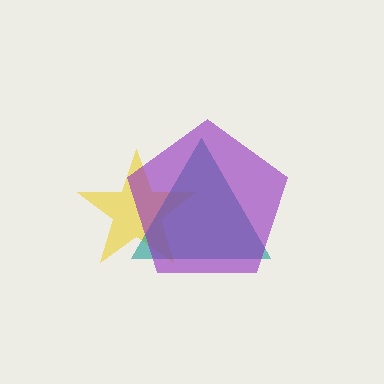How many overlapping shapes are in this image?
There are 3 overlapping shapes in the image.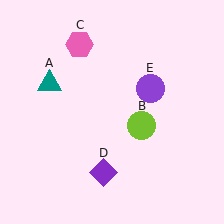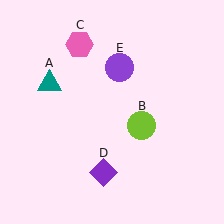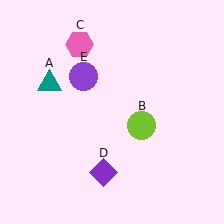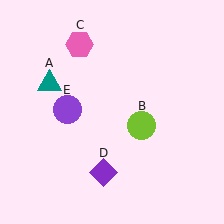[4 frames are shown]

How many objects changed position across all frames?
1 object changed position: purple circle (object E).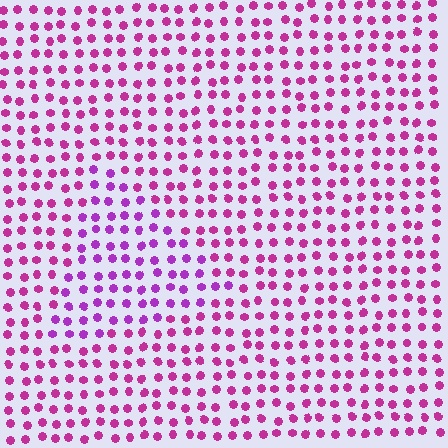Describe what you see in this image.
The image is filled with small magenta elements in a uniform arrangement. A triangle-shaped region is visible where the elements are tinted to a slightly different hue, forming a subtle color boundary.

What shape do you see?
I see a triangle.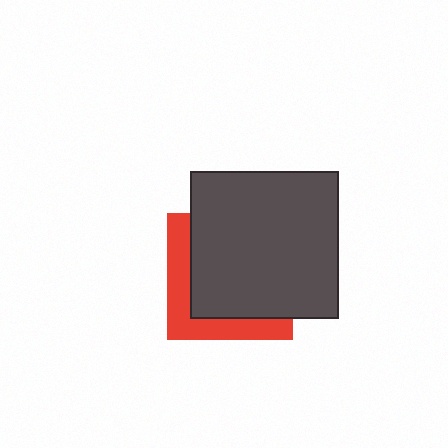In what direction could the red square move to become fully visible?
The red square could move toward the lower-left. That would shift it out from behind the dark gray square entirely.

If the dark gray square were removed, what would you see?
You would see the complete red square.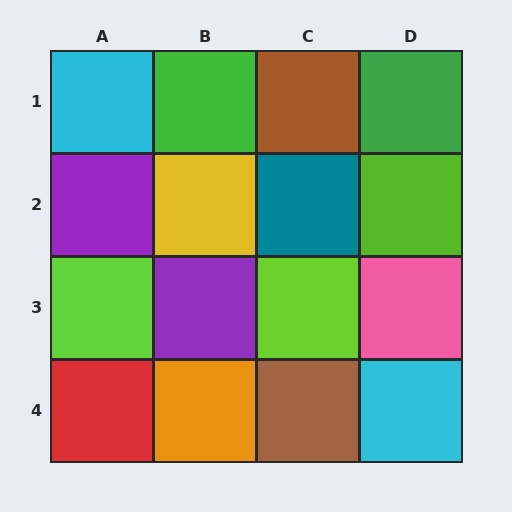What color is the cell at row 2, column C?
Teal.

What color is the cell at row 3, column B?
Purple.